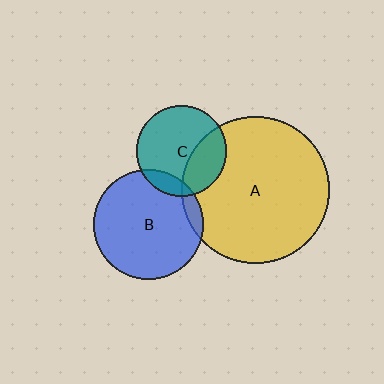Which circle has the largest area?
Circle A (yellow).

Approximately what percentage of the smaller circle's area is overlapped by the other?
Approximately 30%.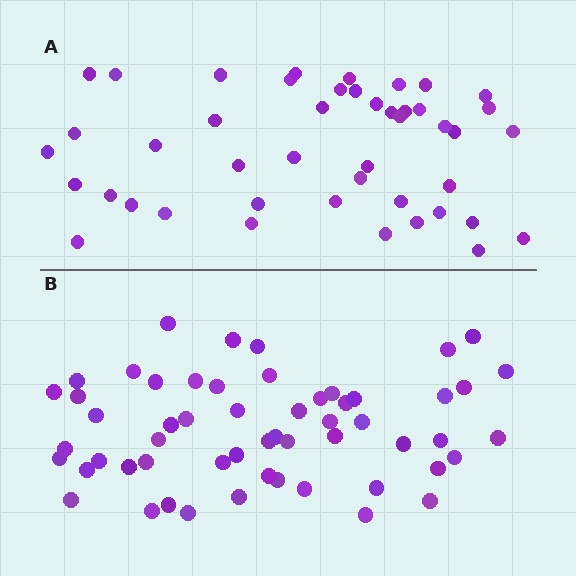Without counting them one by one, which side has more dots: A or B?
Region B (the bottom region) has more dots.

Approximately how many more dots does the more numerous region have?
Region B has roughly 12 or so more dots than region A.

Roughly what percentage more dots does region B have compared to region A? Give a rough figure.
About 25% more.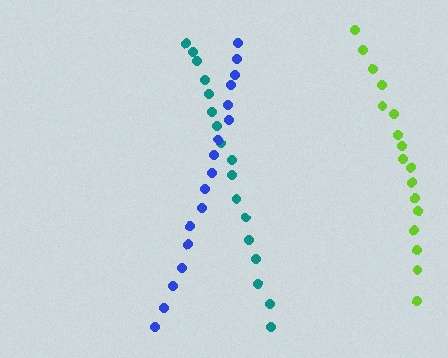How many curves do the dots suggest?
There are 3 distinct paths.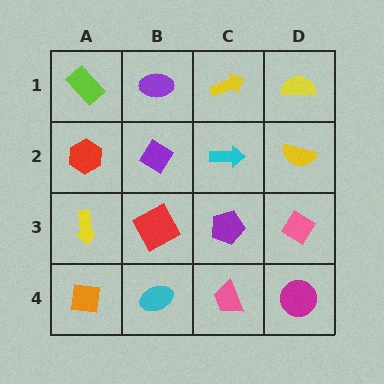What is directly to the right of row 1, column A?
A purple ellipse.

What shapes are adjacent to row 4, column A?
A yellow arrow (row 3, column A), a cyan ellipse (row 4, column B).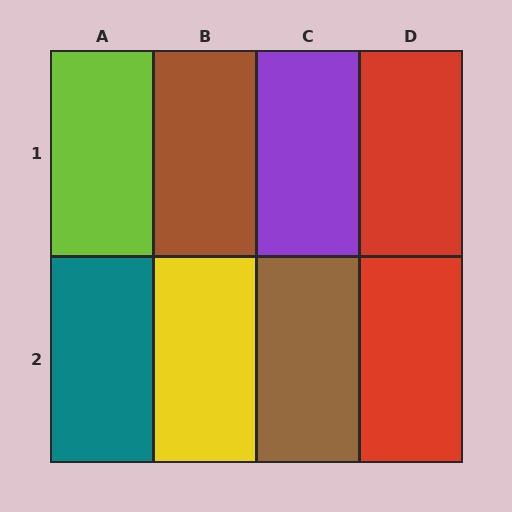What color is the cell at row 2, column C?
Brown.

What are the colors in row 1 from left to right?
Lime, brown, purple, red.